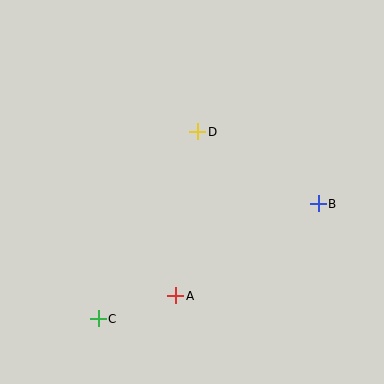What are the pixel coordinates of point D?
Point D is at (198, 132).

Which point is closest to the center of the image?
Point D at (198, 132) is closest to the center.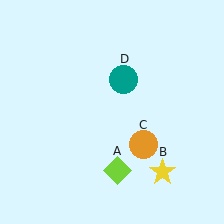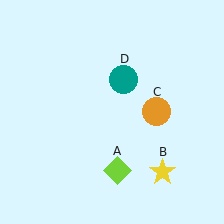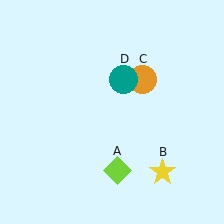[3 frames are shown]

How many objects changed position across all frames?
1 object changed position: orange circle (object C).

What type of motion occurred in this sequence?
The orange circle (object C) rotated counterclockwise around the center of the scene.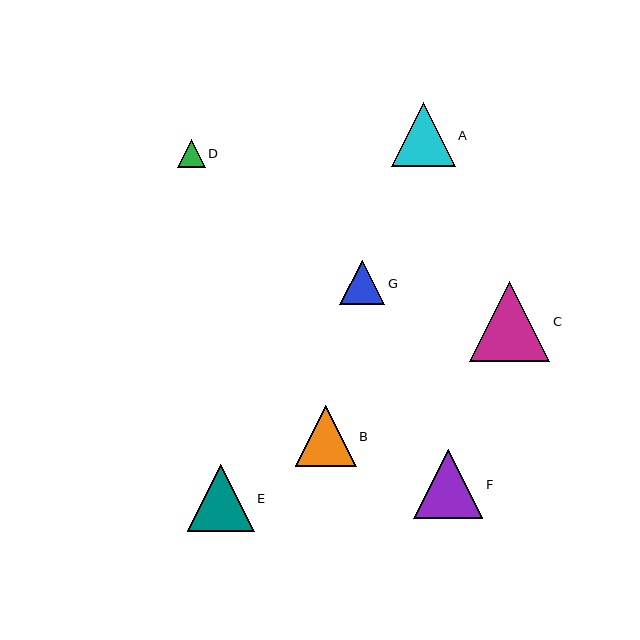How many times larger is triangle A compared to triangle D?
Triangle A is approximately 2.3 times the size of triangle D.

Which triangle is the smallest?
Triangle D is the smallest with a size of approximately 28 pixels.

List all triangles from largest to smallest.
From largest to smallest: C, F, E, A, B, G, D.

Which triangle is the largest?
Triangle C is the largest with a size of approximately 80 pixels.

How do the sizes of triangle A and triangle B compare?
Triangle A and triangle B are approximately the same size.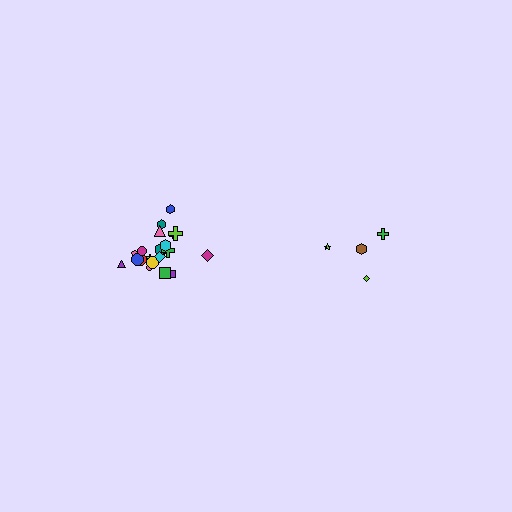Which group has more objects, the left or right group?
The left group.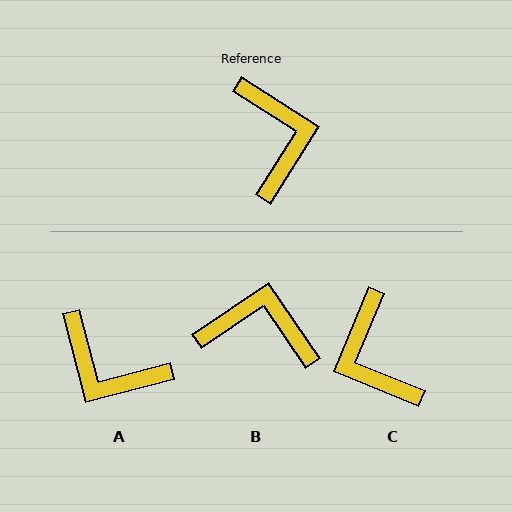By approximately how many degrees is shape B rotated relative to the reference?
Approximately 67 degrees counter-clockwise.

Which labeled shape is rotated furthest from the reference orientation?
C, about 170 degrees away.